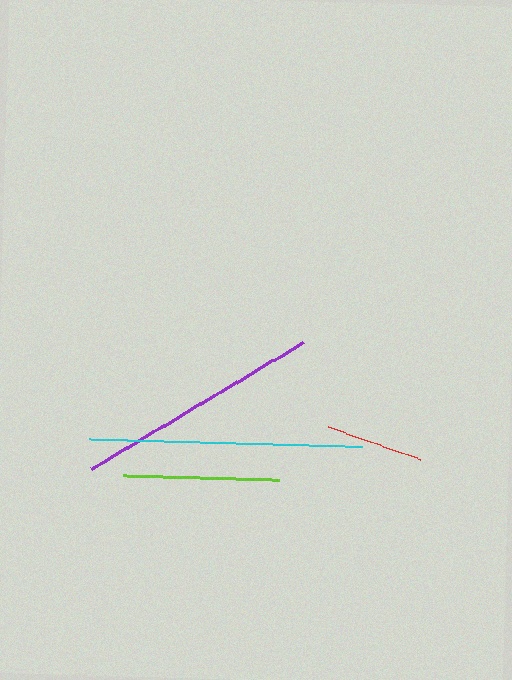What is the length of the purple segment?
The purple segment is approximately 246 pixels long.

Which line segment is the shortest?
The red line is the shortest at approximately 98 pixels.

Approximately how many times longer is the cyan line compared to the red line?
The cyan line is approximately 2.8 times the length of the red line.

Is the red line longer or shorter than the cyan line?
The cyan line is longer than the red line.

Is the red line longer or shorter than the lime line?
The lime line is longer than the red line.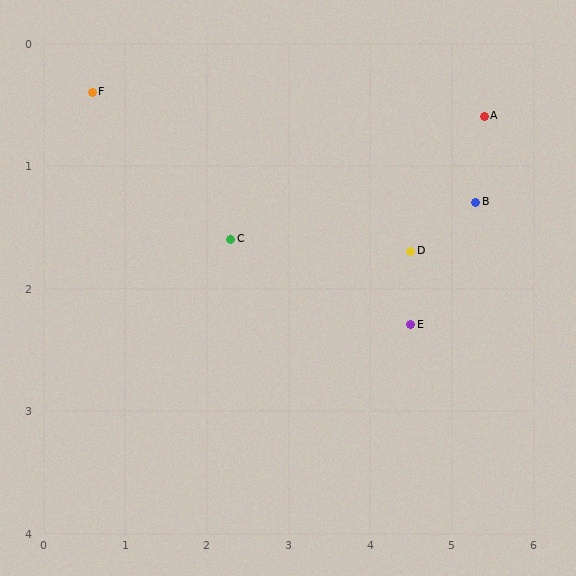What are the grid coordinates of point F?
Point F is at approximately (0.6, 0.4).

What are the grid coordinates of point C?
Point C is at approximately (2.3, 1.6).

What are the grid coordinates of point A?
Point A is at approximately (5.4, 0.6).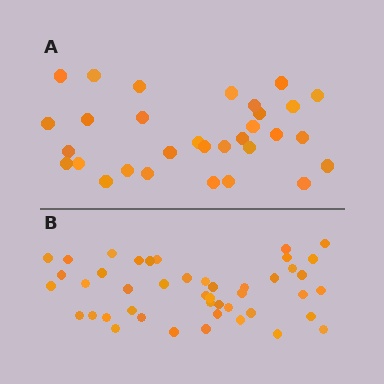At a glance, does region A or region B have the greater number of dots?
Region B (the bottom region) has more dots.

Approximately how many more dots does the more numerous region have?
Region B has approximately 15 more dots than region A.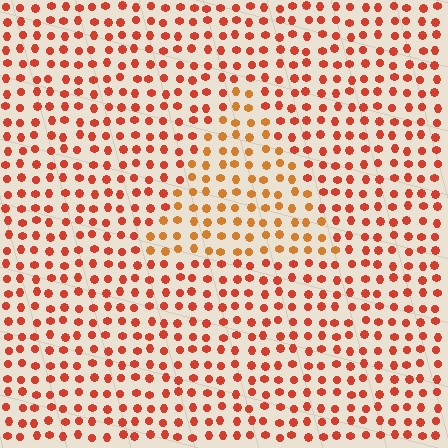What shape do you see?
I see a triangle.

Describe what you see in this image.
The image is filled with small red elements in a uniform arrangement. A triangle-shaped region is visible where the elements are tinted to a slightly different hue, forming a subtle color boundary.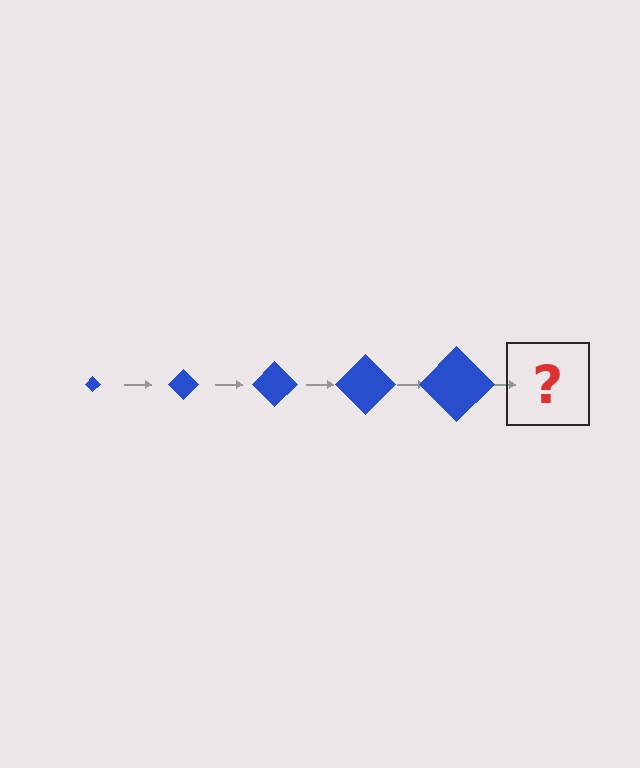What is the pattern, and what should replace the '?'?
The pattern is that the diamond gets progressively larger each step. The '?' should be a blue diamond, larger than the previous one.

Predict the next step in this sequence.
The next step is a blue diamond, larger than the previous one.